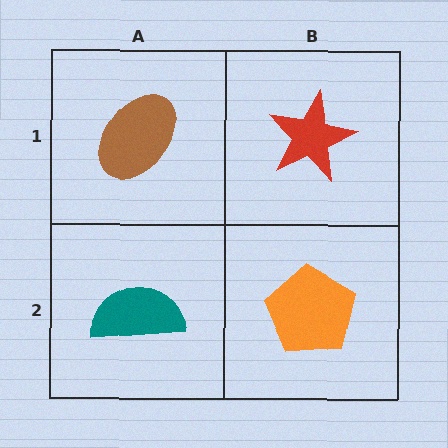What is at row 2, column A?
A teal semicircle.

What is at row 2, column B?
An orange pentagon.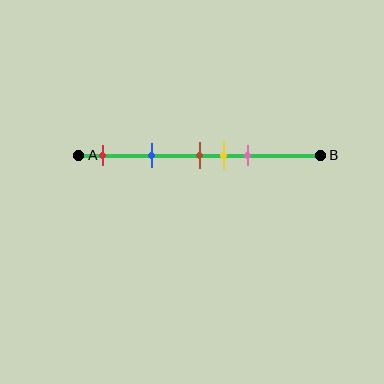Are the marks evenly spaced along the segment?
No, the marks are not evenly spaced.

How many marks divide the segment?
There are 5 marks dividing the segment.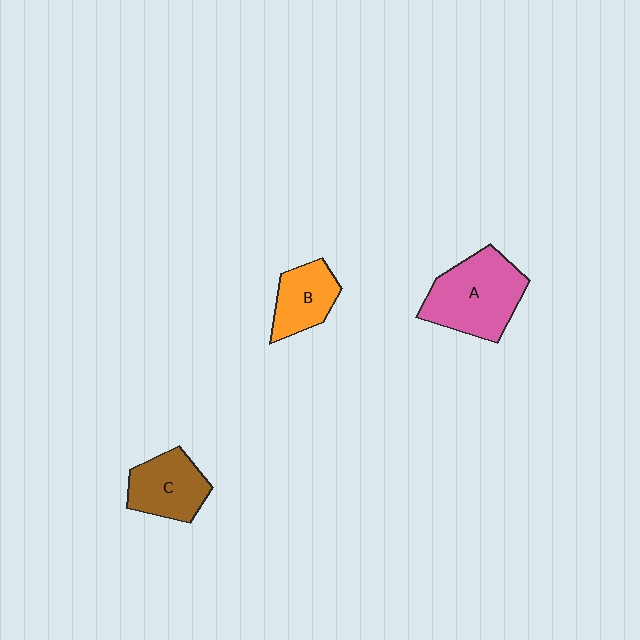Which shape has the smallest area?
Shape B (orange).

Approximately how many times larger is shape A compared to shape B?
Approximately 1.7 times.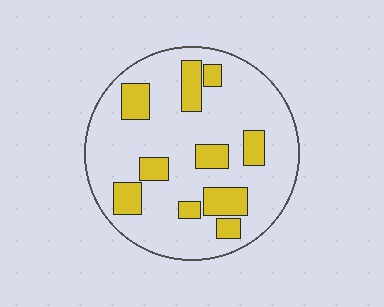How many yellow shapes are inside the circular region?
10.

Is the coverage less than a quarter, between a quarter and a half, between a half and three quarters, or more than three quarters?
Less than a quarter.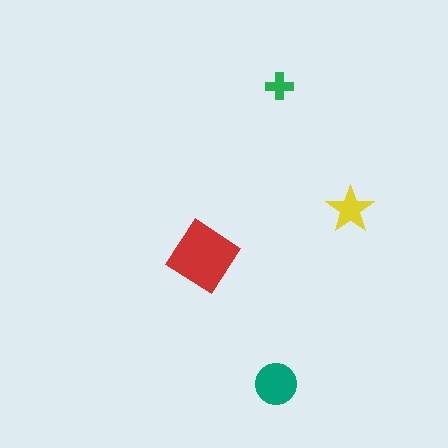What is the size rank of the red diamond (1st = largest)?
1st.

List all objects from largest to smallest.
The red diamond, the teal circle, the yellow star, the green cross.